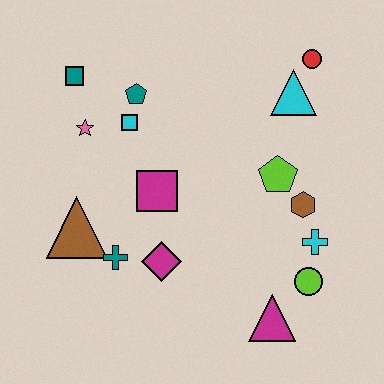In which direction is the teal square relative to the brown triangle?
The teal square is above the brown triangle.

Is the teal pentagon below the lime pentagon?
No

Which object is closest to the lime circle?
The cyan cross is closest to the lime circle.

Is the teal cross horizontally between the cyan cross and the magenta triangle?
No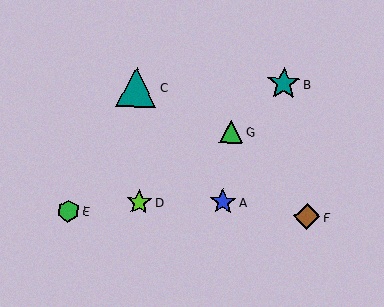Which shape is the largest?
The teal triangle (labeled C) is the largest.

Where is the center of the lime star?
The center of the lime star is at (139, 202).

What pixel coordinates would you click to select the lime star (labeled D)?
Click at (139, 202) to select the lime star D.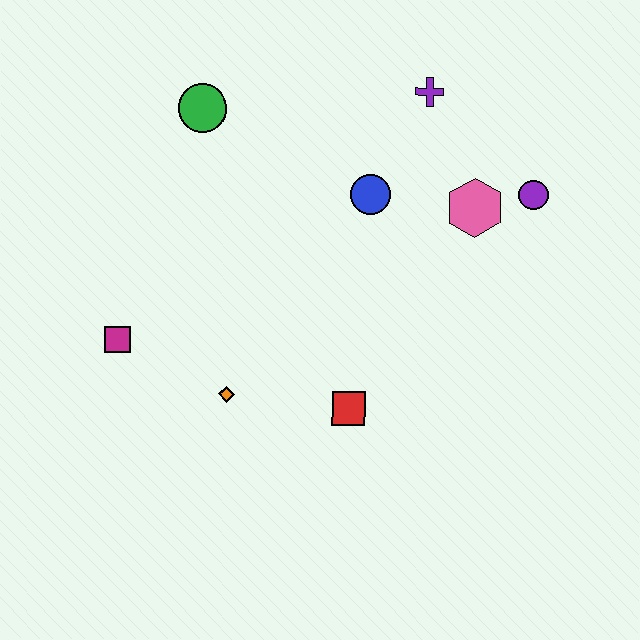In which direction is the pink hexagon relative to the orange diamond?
The pink hexagon is to the right of the orange diamond.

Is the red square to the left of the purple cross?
Yes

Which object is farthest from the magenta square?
The purple circle is farthest from the magenta square.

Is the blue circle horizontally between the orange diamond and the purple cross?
Yes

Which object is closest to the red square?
The orange diamond is closest to the red square.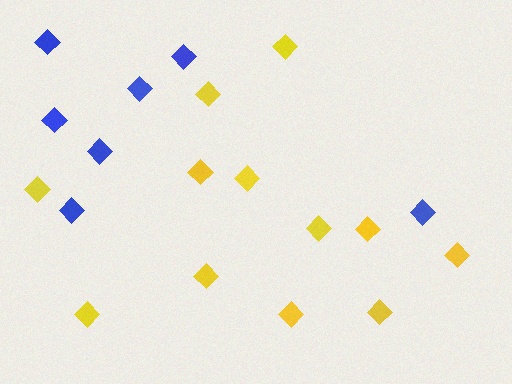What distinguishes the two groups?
There are 2 groups: one group of yellow diamonds (12) and one group of blue diamonds (7).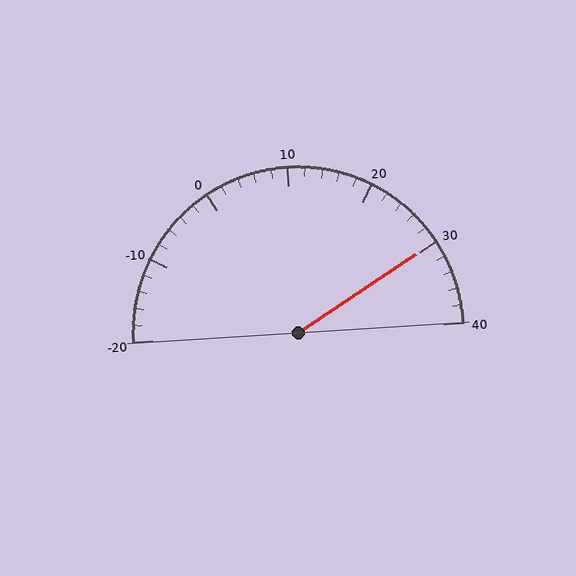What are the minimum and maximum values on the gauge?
The gauge ranges from -20 to 40.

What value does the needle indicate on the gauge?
The needle indicates approximately 30.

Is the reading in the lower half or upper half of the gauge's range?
The reading is in the upper half of the range (-20 to 40).